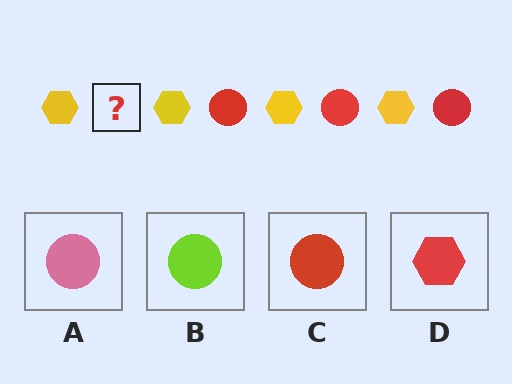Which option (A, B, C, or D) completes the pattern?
C.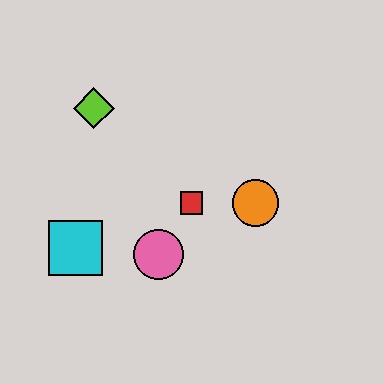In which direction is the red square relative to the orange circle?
The red square is to the left of the orange circle.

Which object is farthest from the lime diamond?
The orange circle is farthest from the lime diamond.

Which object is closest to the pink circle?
The red square is closest to the pink circle.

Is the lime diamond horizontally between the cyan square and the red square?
Yes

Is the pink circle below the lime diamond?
Yes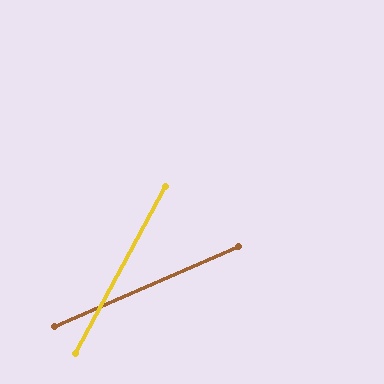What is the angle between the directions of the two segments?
Approximately 38 degrees.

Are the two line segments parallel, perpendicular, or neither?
Neither parallel nor perpendicular — they differ by about 38°.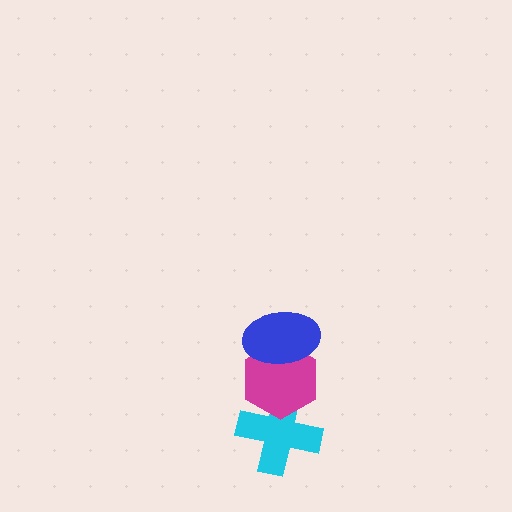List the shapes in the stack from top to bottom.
From top to bottom: the blue ellipse, the magenta hexagon, the cyan cross.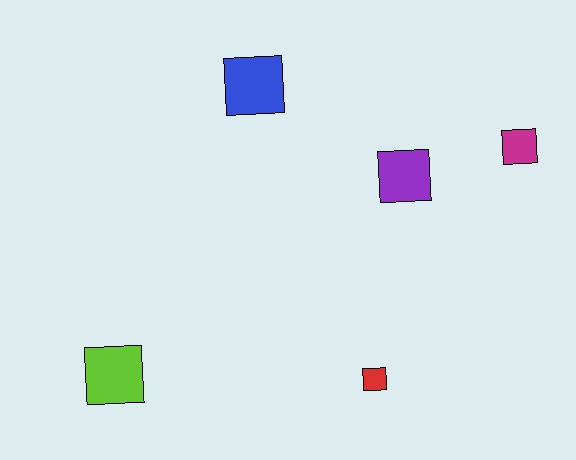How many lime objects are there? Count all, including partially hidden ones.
There is 1 lime object.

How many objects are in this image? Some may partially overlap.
There are 5 objects.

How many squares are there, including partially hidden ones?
There are 5 squares.